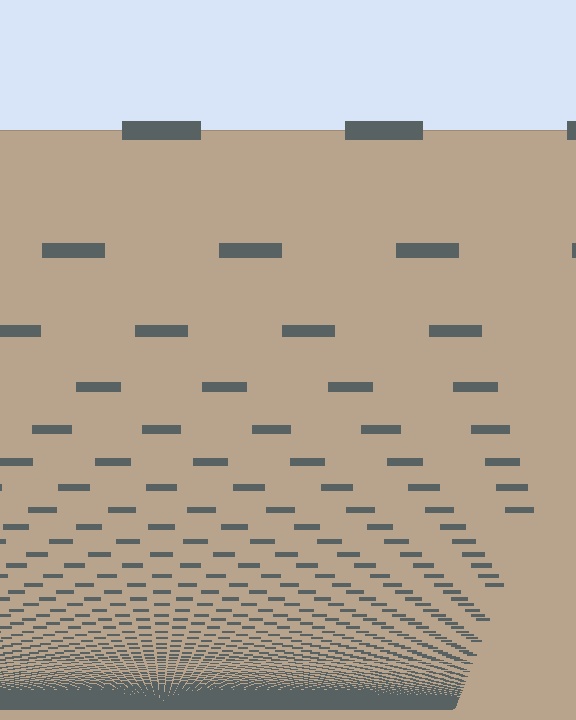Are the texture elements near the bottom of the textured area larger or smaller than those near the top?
Smaller. The gradient is inverted — elements near the bottom are smaller and denser.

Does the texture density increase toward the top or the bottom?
Density increases toward the bottom.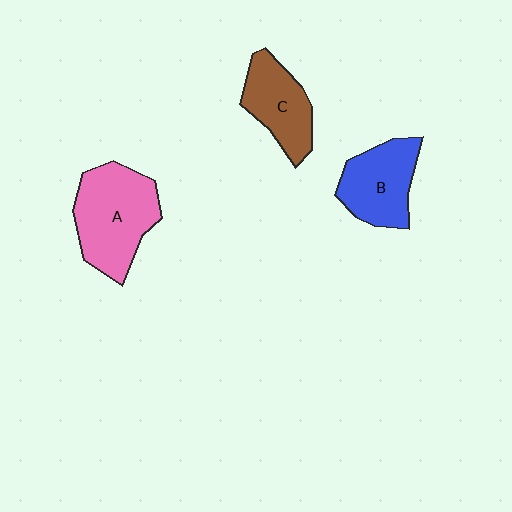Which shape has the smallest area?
Shape C (brown).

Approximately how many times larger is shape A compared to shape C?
Approximately 1.5 times.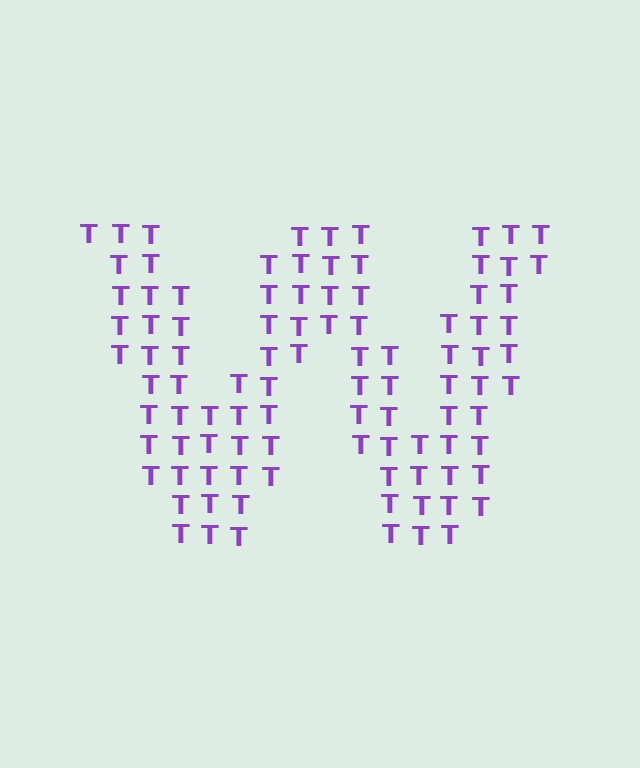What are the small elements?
The small elements are letter T's.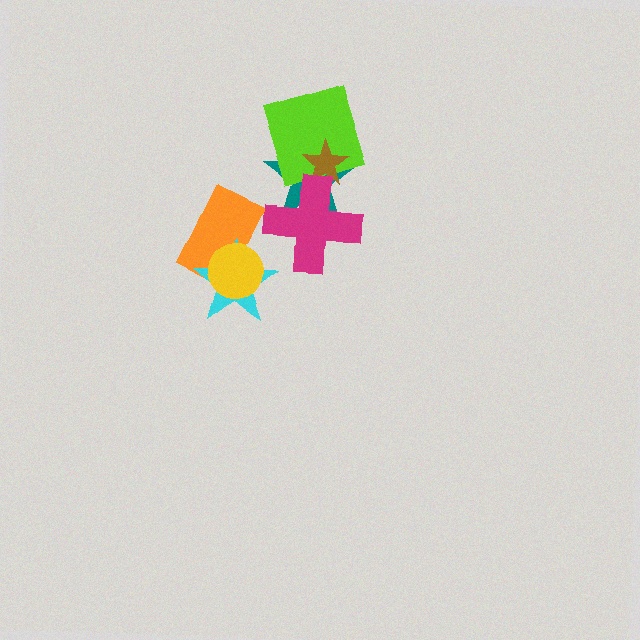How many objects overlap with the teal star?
3 objects overlap with the teal star.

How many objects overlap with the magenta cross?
2 objects overlap with the magenta cross.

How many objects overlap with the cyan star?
2 objects overlap with the cyan star.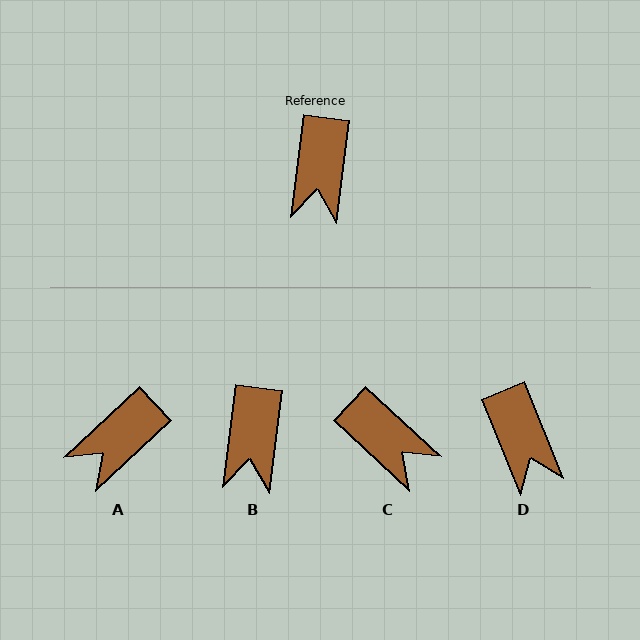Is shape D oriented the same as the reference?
No, it is off by about 29 degrees.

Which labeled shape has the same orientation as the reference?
B.